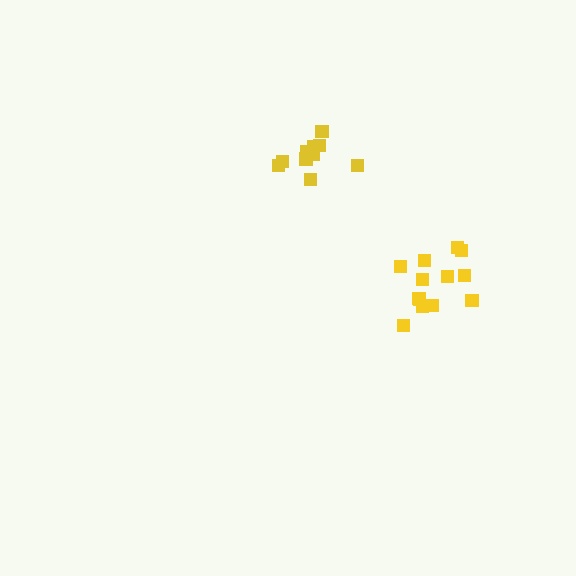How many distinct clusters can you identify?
There are 2 distinct clusters.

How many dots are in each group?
Group 1: 13 dots, Group 2: 11 dots (24 total).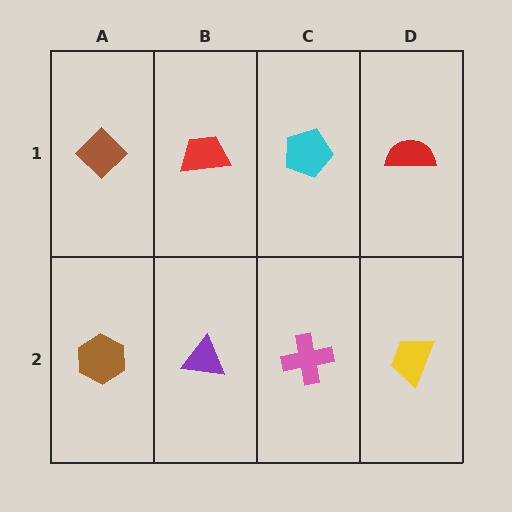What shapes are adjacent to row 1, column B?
A purple triangle (row 2, column B), a brown diamond (row 1, column A), a cyan pentagon (row 1, column C).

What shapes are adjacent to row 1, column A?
A brown hexagon (row 2, column A), a red trapezoid (row 1, column B).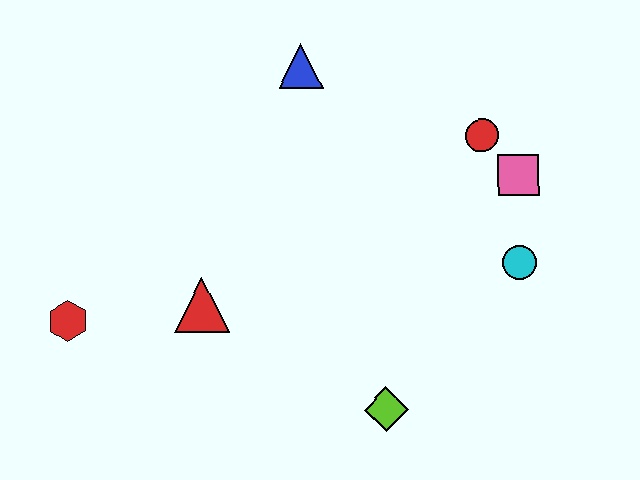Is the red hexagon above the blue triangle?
No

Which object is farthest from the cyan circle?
The red hexagon is farthest from the cyan circle.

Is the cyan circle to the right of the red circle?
Yes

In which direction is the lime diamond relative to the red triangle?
The lime diamond is to the right of the red triangle.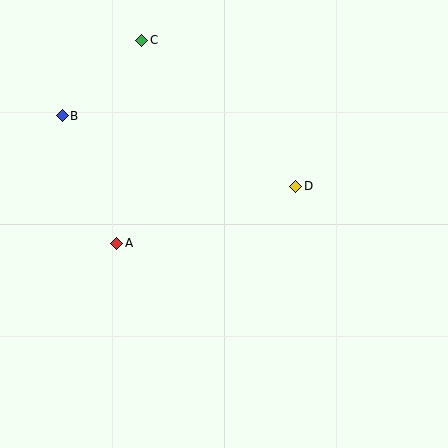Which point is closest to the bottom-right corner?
Point D is closest to the bottom-right corner.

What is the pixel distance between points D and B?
The distance between D and B is 244 pixels.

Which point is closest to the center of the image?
Point D at (296, 186) is closest to the center.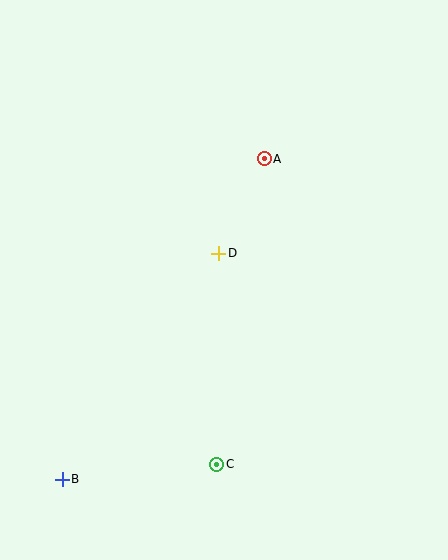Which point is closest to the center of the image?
Point D at (219, 253) is closest to the center.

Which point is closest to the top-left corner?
Point A is closest to the top-left corner.